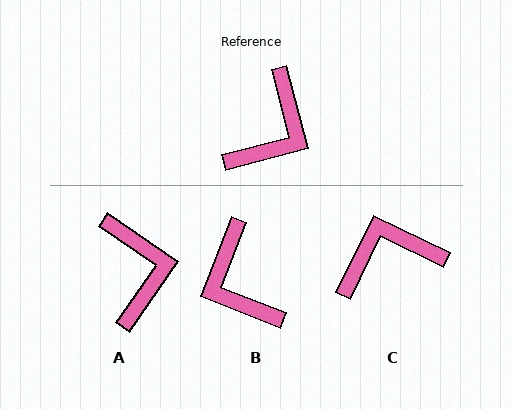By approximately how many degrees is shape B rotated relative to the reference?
Approximately 126 degrees clockwise.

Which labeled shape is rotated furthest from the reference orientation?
C, about 140 degrees away.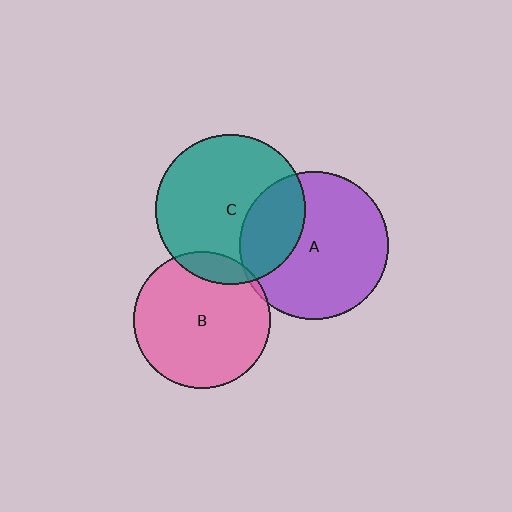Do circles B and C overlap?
Yes.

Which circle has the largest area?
Circle C (teal).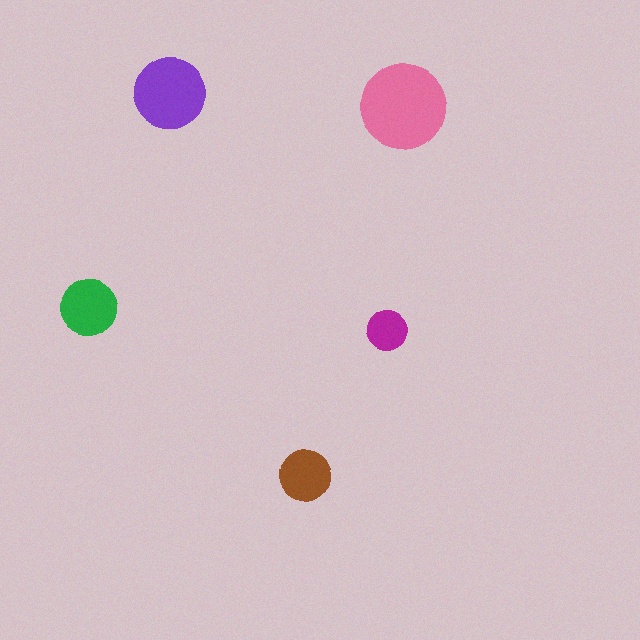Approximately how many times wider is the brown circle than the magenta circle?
About 1.5 times wider.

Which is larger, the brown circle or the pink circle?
The pink one.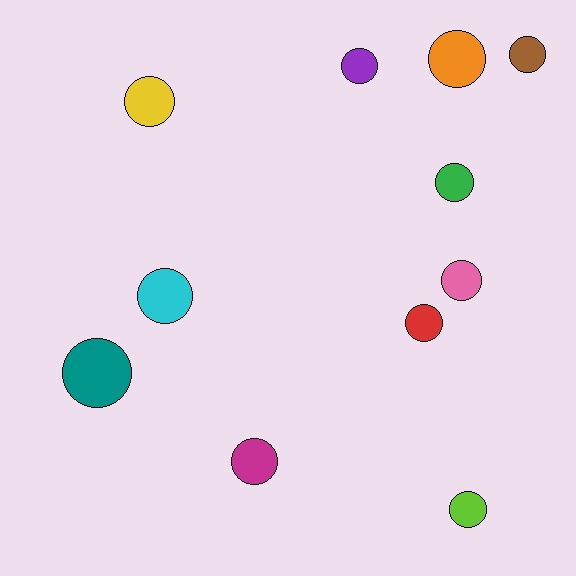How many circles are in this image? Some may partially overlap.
There are 11 circles.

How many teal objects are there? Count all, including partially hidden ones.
There is 1 teal object.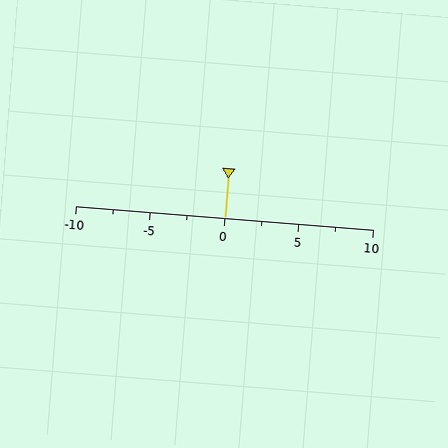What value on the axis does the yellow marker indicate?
The marker indicates approximately 0.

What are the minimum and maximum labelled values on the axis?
The axis runs from -10 to 10.